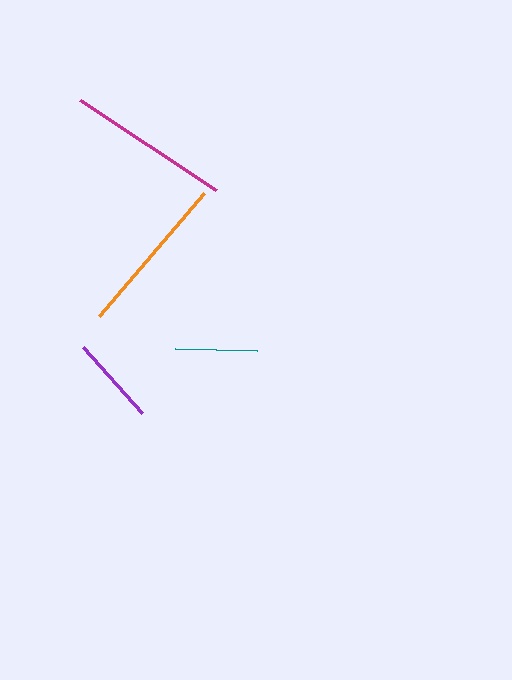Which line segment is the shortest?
The teal line is the shortest at approximately 83 pixels.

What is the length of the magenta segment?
The magenta segment is approximately 163 pixels long.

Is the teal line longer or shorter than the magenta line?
The magenta line is longer than the teal line.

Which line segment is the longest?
The magenta line is the longest at approximately 163 pixels.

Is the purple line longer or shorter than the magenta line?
The magenta line is longer than the purple line.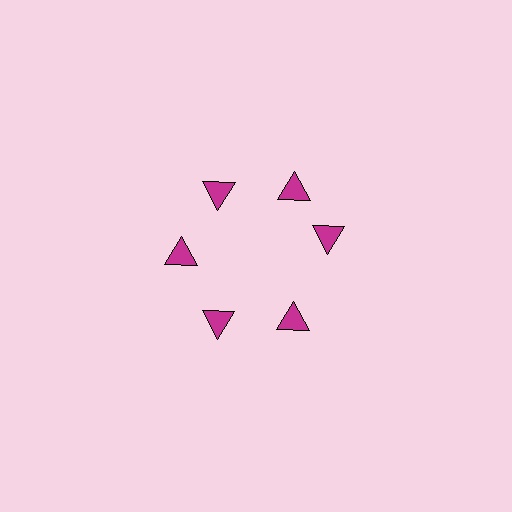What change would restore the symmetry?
The symmetry would be restored by rotating it back into even spacing with its neighbors so that all 6 triangles sit at equal angles and equal distance from the center.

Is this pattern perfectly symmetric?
No. The 6 magenta triangles are arranged in a ring, but one element near the 3 o'clock position is rotated out of alignment along the ring, breaking the 6-fold rotational symmetry.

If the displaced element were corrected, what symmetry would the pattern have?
It would have 6-fold rotational symmetry — the pattern would map onto itself every 60 degrees.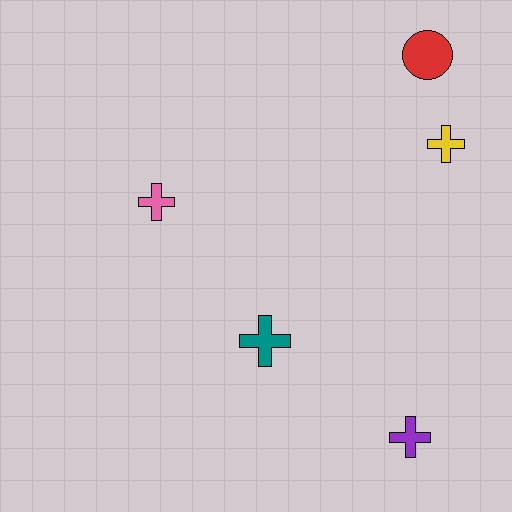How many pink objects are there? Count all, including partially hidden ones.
There is 1 pink object.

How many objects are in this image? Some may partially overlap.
There are 5 objects.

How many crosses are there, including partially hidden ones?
There are 4 crosses.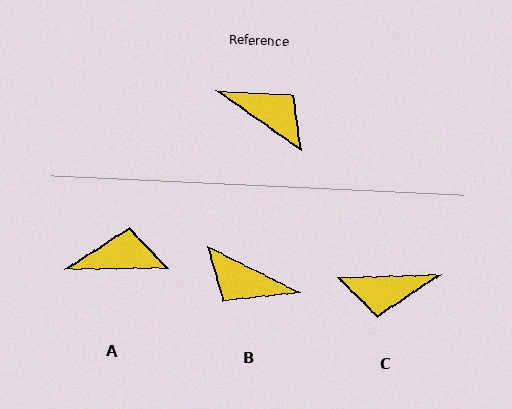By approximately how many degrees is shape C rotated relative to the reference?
Approximately 143 degrees clockwise.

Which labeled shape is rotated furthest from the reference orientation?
B, about 171 degrees away.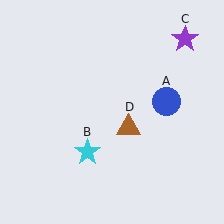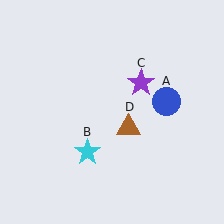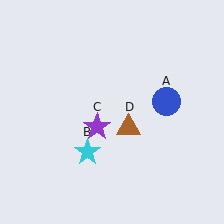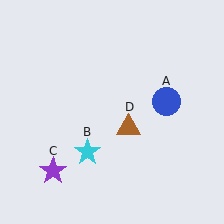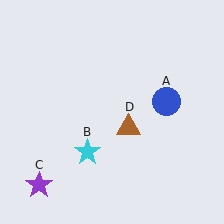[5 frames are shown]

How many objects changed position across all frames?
1 object changed position: purple star (object C).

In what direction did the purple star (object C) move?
The purple star (object C) moved down and to the left.